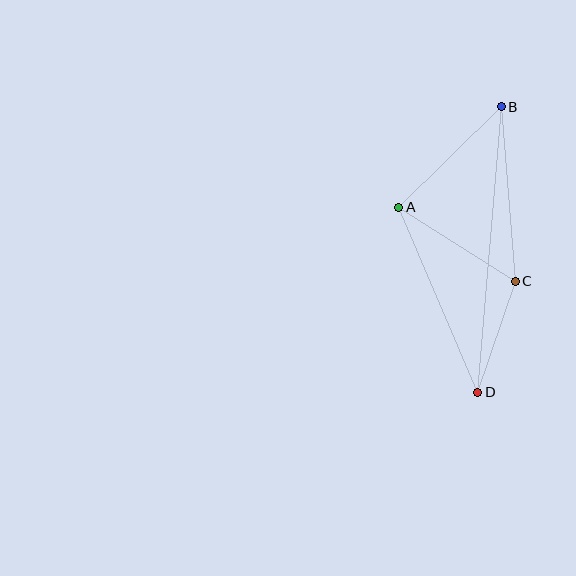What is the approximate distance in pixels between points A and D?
The distance between A and D is approximately 201 pixels.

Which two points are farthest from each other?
Points B and D are farthest from each other.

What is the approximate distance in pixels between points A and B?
The distance between A and B is approximately 144 pixels.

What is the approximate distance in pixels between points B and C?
The distance between B and C is approximately 175 pixels.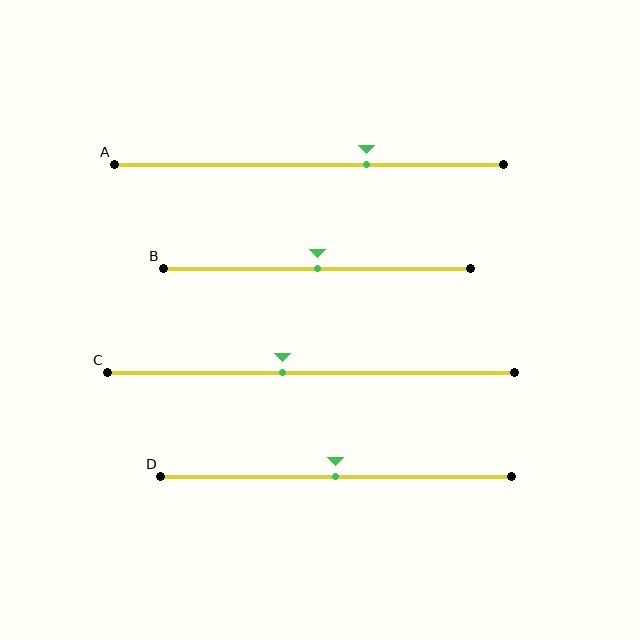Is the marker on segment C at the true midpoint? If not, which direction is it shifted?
No, the marker on segment C is shifted to the left by about 7% of the segment length.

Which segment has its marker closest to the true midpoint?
Segment B has its marker closest to the true midpoint.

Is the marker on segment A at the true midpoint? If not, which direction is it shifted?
No, the marker on segment A is shifted to the right by about 15% of the segment length.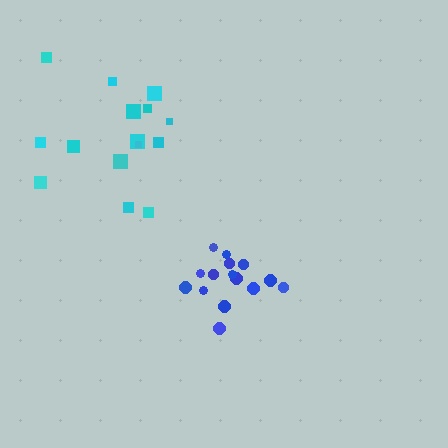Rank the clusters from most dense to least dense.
blue, cyan.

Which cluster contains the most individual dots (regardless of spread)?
Cyan (15).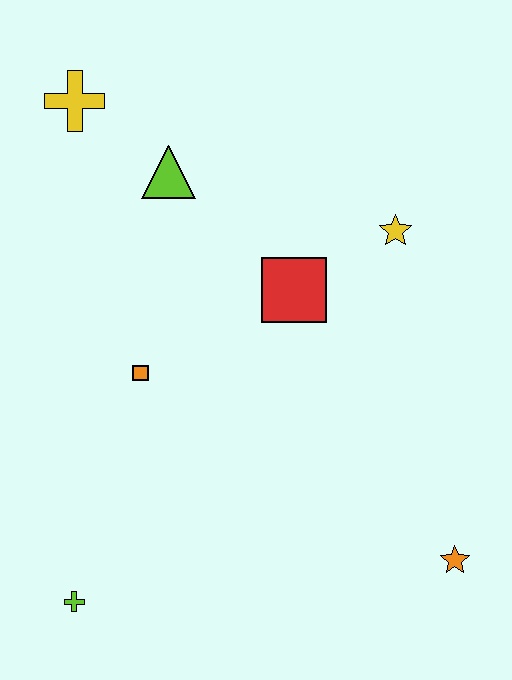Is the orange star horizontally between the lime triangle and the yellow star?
No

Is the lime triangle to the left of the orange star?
Yes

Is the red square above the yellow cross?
No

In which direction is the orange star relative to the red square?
The orange star is below the red square.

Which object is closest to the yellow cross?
The lime triangle is closest to the yellow cross.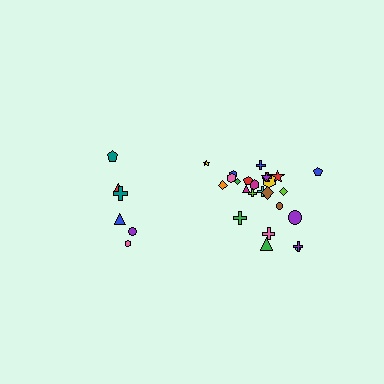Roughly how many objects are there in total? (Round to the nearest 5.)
Roughly 30 objects in total.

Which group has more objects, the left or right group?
The right group.